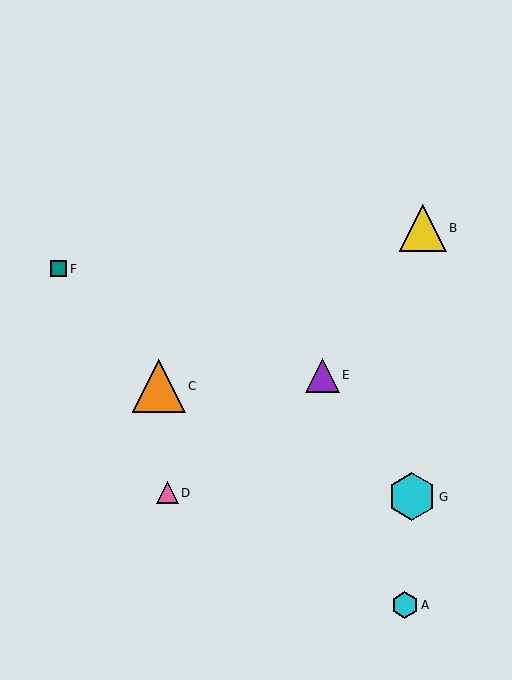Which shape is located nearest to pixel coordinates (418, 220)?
The yellow triangle (labeled B) at (423, 228) is nearest to that location.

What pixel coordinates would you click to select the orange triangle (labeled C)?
Click at (159, 386) to select the orange triangle C.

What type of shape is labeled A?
Shape A is a cyan hexagon.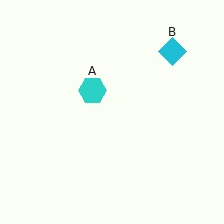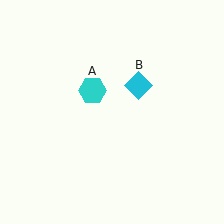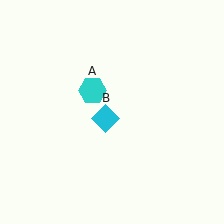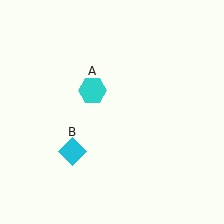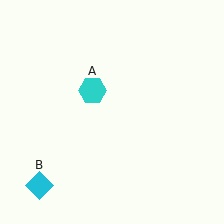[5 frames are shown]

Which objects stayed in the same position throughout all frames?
Cyan hexagon (object A) remained stationary.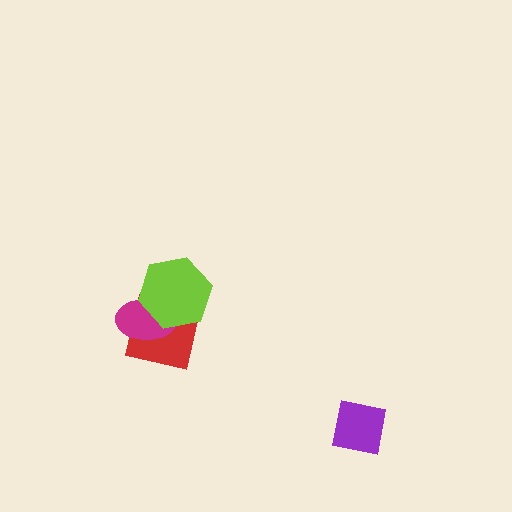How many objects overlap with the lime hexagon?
2 objects overlap with the lime hexagon.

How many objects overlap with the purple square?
0 objects overlap with the purple square.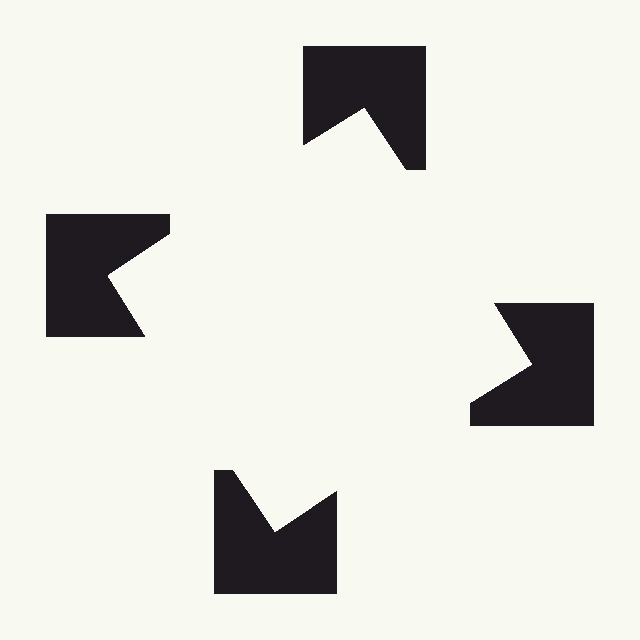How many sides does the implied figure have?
4 sides.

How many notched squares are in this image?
There are 4 — one at each vertex of the illusory square.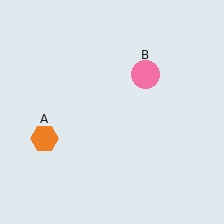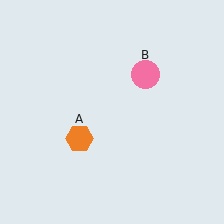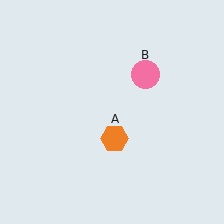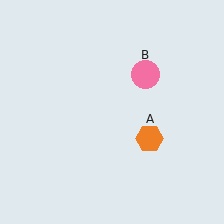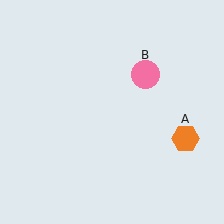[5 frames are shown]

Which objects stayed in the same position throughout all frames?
Pink circle (object B) remained stationary.